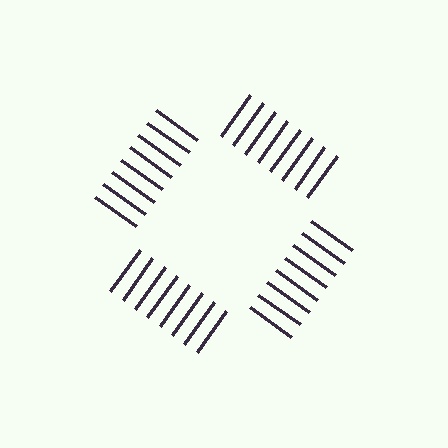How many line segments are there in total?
32 — 8 along each of the 4 edges.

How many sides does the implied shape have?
4 sides — the line-ends trace a square.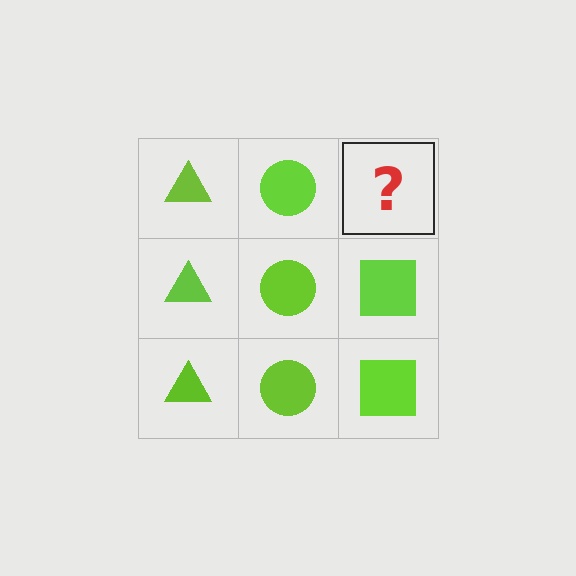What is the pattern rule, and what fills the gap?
The rule is that each column has a consistent shape. The gap should be filled with a lime square.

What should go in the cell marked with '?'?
The missing cell should contain a lime square.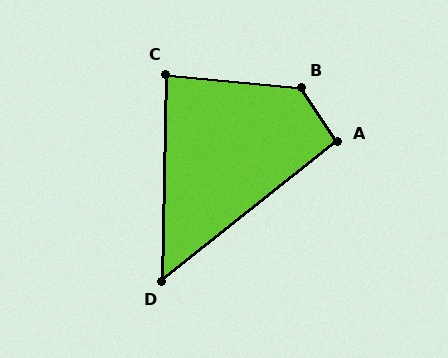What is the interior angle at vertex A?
Approximately 94 degrees (approximately right).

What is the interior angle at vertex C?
Approximately 86 degrees (approximately right).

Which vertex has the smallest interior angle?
D, at approximately 50 degrees.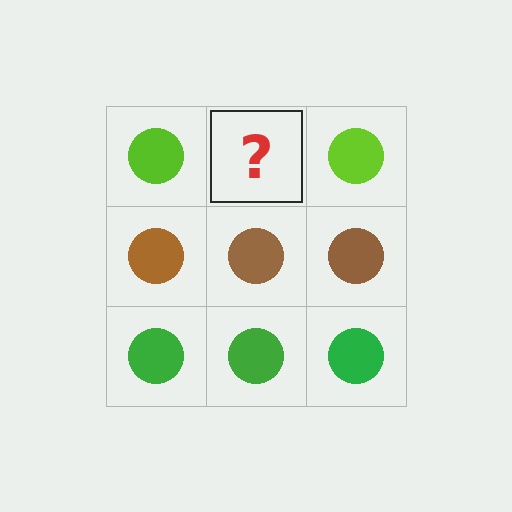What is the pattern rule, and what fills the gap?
The rule is that each row has a consistent color. The gap should be filled with a lime circle.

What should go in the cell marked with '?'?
The missing cell should contain a lime circle.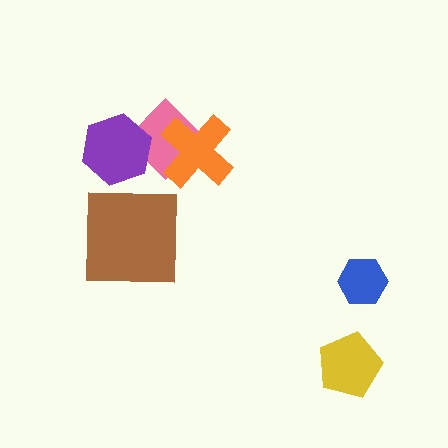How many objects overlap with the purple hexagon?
1 object overlaps with the purple hexagon.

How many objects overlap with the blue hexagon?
0 objects overlap with the blue hexagon.